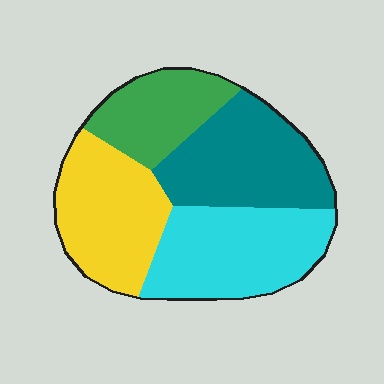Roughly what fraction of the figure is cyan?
Cyan takes up about one quarter (1/4) of the figure.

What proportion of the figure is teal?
Teal covers around 30% of the figure.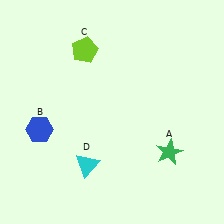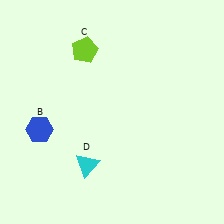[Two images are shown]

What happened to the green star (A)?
The green star (A) was removed in Image 2. It was in the bottom-right area of Image 1.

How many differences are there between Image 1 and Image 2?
There is 1 difference between the two images.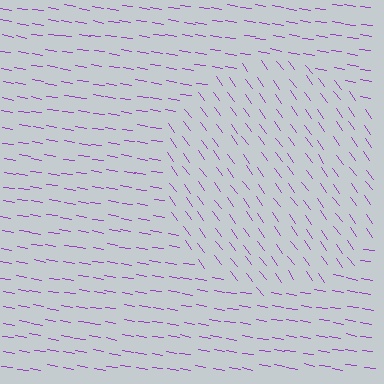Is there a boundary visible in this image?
Yes, there is a texture boundary formed by a change in line orientation.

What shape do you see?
I see a circle.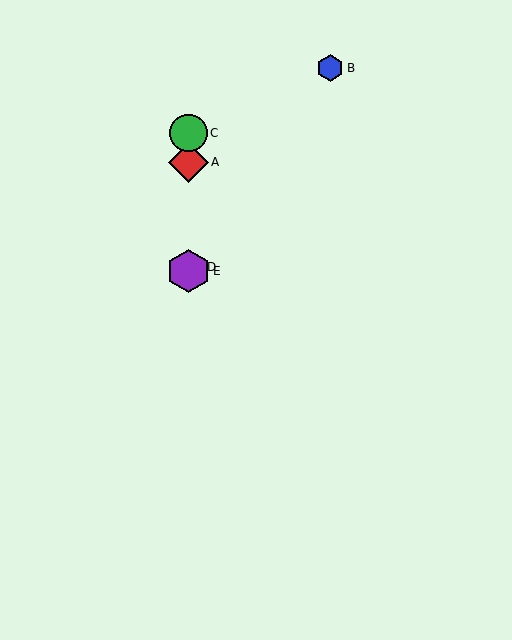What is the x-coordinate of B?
Object B is at x≈330.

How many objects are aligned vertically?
4 objects (A, C, D, E) are aligned vertically.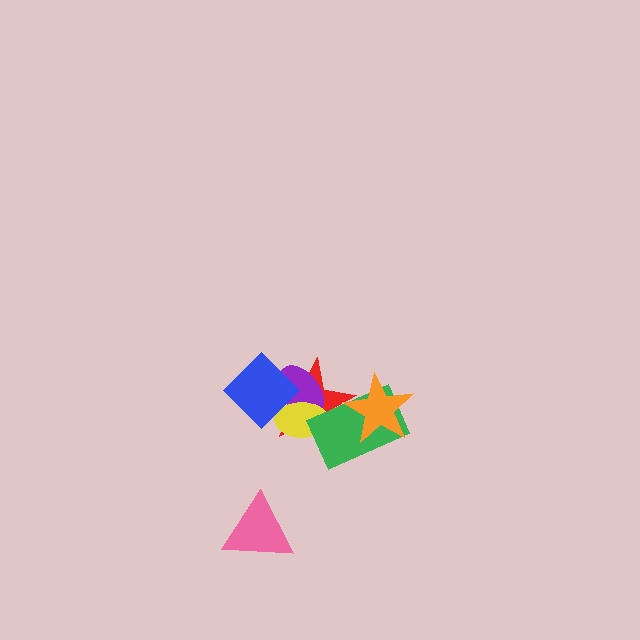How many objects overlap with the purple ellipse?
3 objects overlap with the purple ellipse.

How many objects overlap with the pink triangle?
0 objects overlap with the pink triangle.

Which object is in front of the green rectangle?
The orange star is in front of the green rectangle.